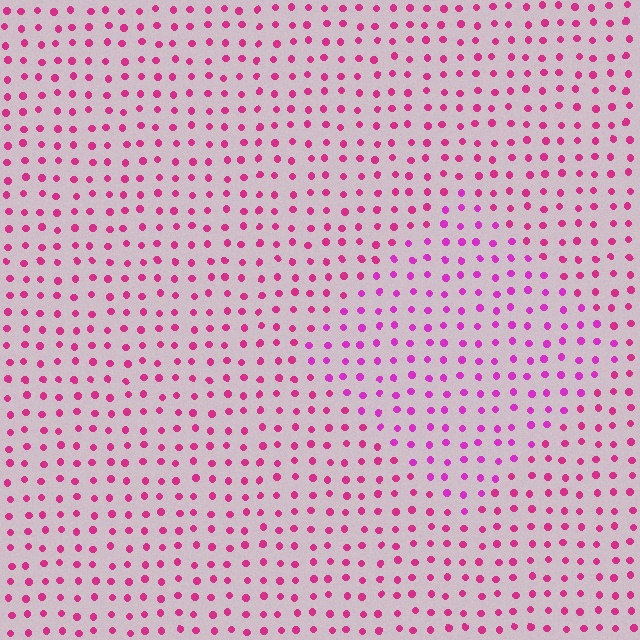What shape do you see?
I see a diamond.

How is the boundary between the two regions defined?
The boundary is defined purely by a slight shift in hue (about 22 degrees). Spacing, size, and orientation are identical on both sides.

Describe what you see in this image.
The image is filled with small magenta elements in a uniform arrangement. A diamond-shaped region is visible where the elements are tinted to a slightly different hue, forming a subtle color boundary.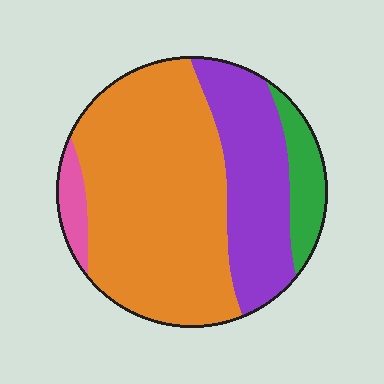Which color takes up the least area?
Pink, at roughly 5%.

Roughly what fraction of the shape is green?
Green covers around 10% of the shape.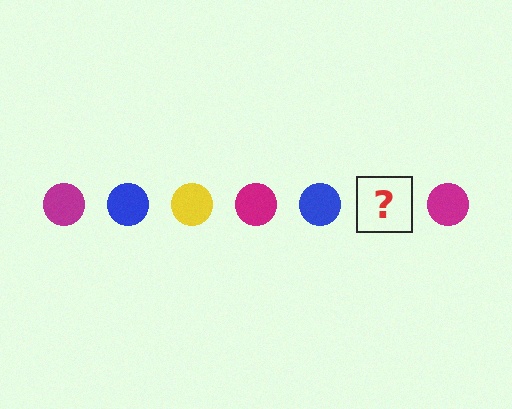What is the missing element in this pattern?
The missing element is a yellow circle.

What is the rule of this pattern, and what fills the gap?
The rule is that the pattern cycles through magenta, blue, yellow circles. The gap should be filled with a yellow circle.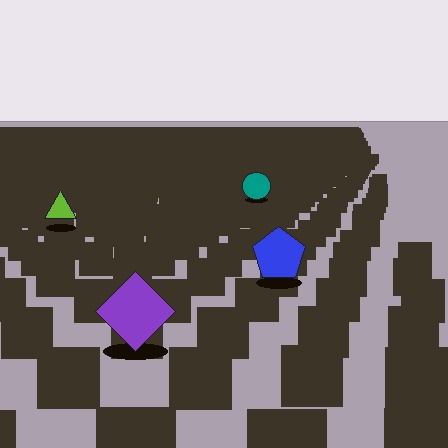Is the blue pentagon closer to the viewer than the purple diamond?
No. The purple diamond is closer — you can tell from the texture gradient: the ground texture is coarser near it.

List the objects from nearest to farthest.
From nearest to farthest: the purple diamond, the blue pentagon, the lime triangle, the teal circle.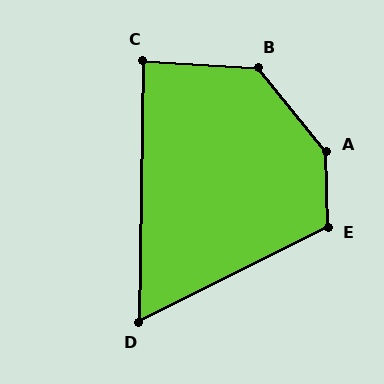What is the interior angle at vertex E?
Approximately 115 degrees (obtuse).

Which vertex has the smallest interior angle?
D, at approximately 63 degrees.